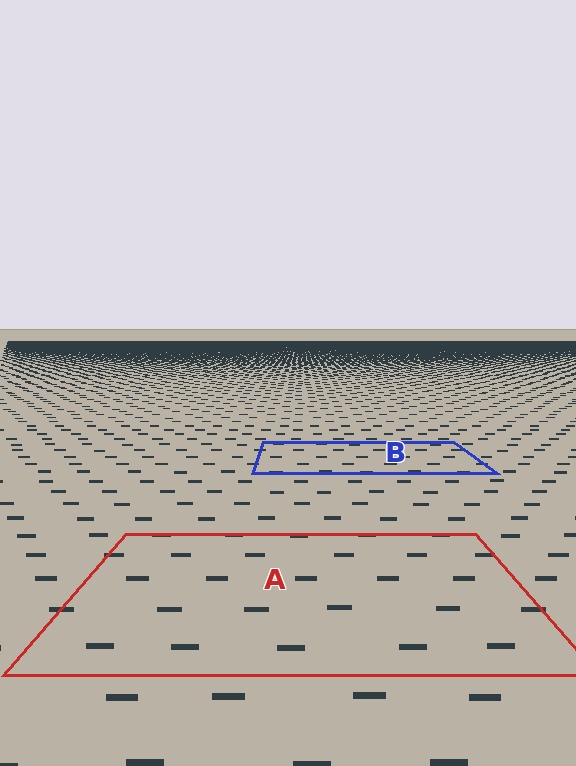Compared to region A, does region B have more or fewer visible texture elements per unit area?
Region B has more texture elements per unit area — they are packed more densely because it is farther away.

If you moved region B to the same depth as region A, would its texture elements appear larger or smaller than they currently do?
They would appear larger. At a closer depth, the same texture elements are projected at a bigger on-screen size.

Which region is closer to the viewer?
Region A is closer. The texture elements there are larger and more spread out.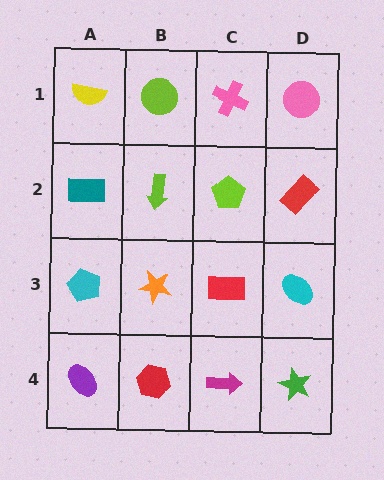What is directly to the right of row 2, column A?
A lime arrow.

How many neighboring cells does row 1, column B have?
3.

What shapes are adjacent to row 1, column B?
A lime arrow (row 2, column B), a yellow semicircle (row 1, column A), a pink cross (row 1, column C).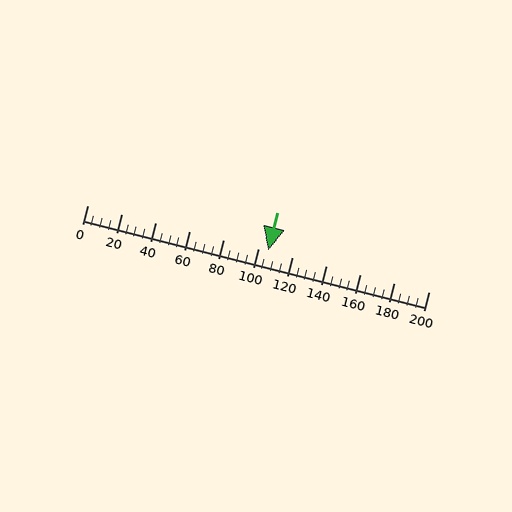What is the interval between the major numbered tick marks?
The major tick marks are spaced 20 units apart.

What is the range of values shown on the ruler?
The ruler shows values from 0 to 200.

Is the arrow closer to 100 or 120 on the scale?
The arrow is closer to 100.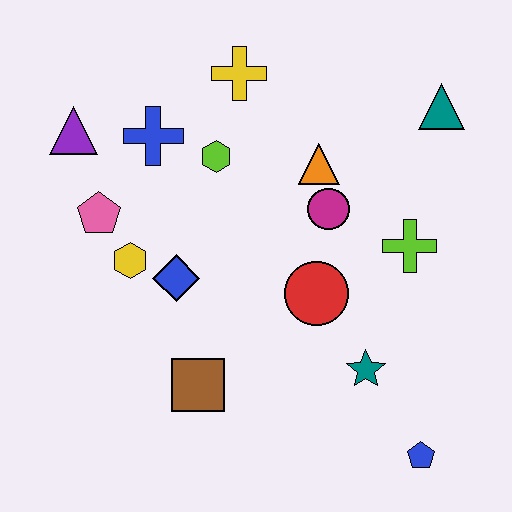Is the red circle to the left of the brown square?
No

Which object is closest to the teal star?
The red circle is closest to the teal star.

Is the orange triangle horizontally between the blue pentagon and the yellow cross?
Yes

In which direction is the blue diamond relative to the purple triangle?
The blue diamond is below the purple triangle.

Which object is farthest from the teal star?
The purple triangle is farthest from the teal star.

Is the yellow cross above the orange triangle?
Yes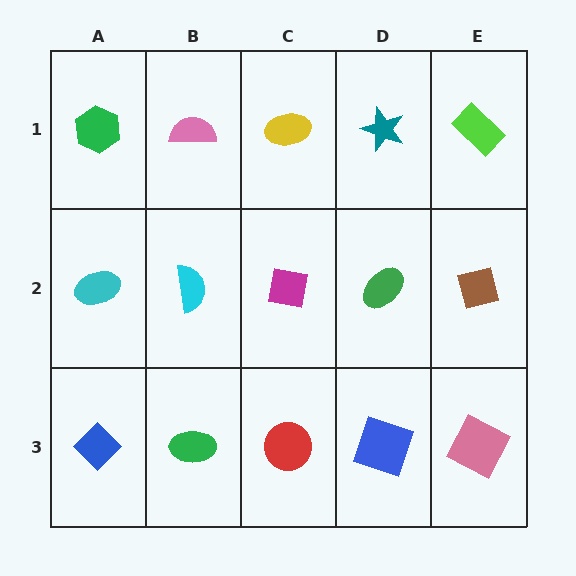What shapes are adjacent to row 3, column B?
A cyan semicircle (row 2, column B), a blue diamond (row 3, column A), a red circle (row 3, column C).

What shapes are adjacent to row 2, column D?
A teal star (row 1, column D), a blue square (row 3, column D), a magenta square (row 2, column C), a brown square (row 2, column E).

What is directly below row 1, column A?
A cyan ellipse.